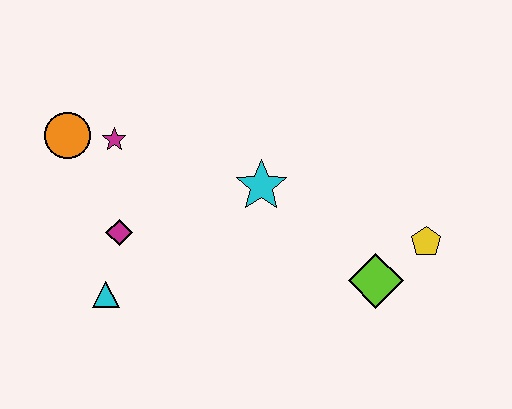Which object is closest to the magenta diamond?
The cyan triangle is closest to the magenta diamond.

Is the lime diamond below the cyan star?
Yes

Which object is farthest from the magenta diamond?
The yellow pentagon is farthest from the magenta diamond.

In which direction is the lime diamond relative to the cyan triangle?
The lime diamond is to the right of the cyan triangle.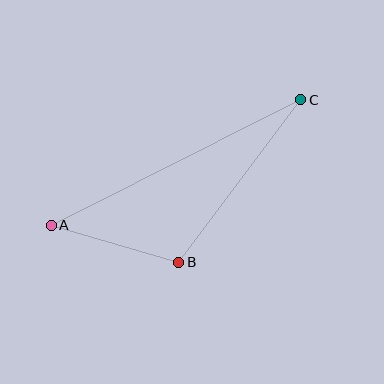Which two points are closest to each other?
Points A and B are closest to each other.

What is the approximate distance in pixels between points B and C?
The distance between B and C is approximately 203 pixels.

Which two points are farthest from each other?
Points A and C are farthest from each other.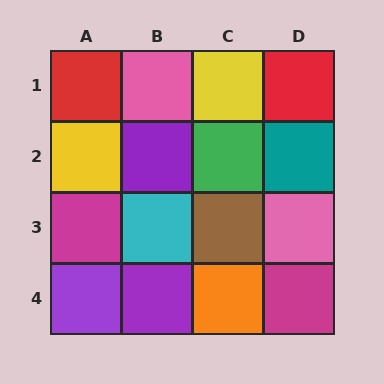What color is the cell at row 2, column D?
Teal.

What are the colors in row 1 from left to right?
Red, pink, yellow, red.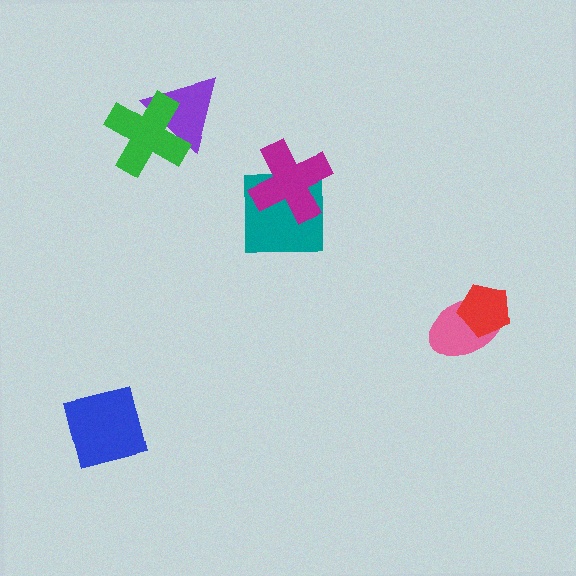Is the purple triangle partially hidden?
Yes, it is partially covered by another shape.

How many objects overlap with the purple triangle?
1 object overlaps with the purple triangle.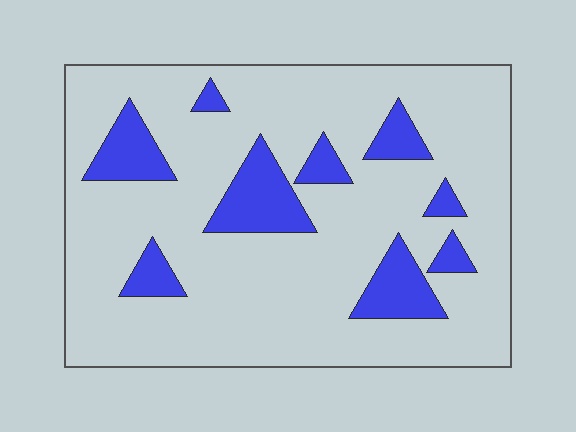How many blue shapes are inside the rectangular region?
9.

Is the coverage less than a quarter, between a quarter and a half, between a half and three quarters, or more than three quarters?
Less than a quarter.